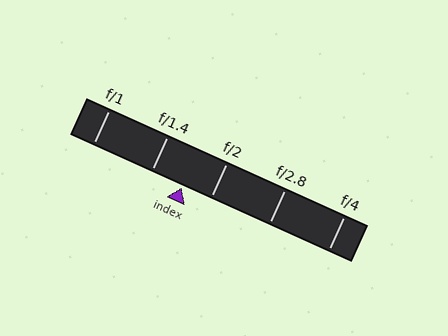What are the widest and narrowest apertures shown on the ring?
The widest aperture shown is f/1 and the narrowest is f/4.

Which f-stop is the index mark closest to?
The index mark is closest to f/2.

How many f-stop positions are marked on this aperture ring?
There are 5 f-stop positions marked.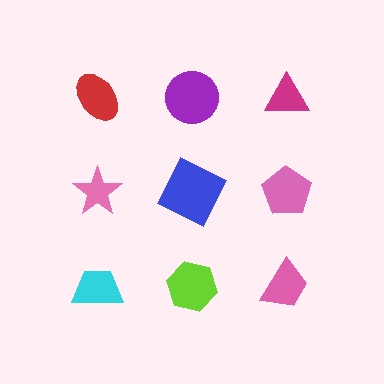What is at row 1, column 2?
A purple circle.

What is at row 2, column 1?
A pink star.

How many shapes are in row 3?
3 shapes.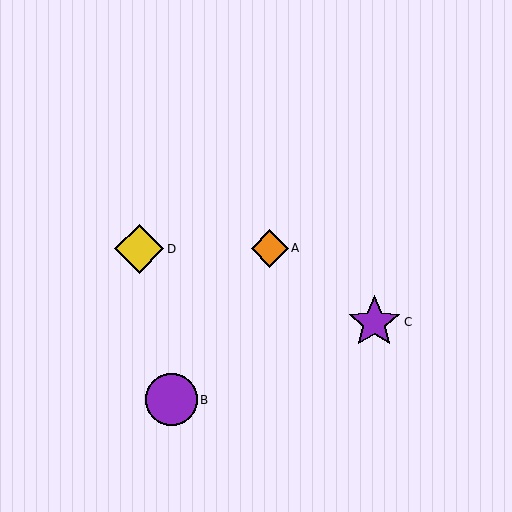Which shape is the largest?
The purple star (labeled C) is the largest.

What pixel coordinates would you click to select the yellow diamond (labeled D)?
Click at (139, 249) to select the yellow diamond D.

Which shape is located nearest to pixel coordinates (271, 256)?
The orange diamond (labeled A) at (270, 248) is nearest to that location.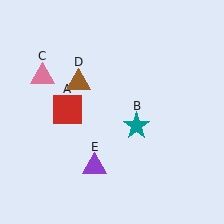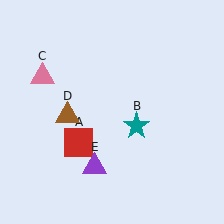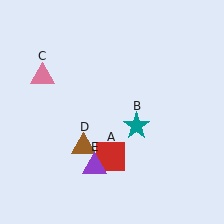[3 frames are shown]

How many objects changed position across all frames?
2 objects changed position: red square (object A), brown triangle (object D).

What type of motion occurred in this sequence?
The red square (object A), brown triangle (object D) rotated counterclockwise around the center of the scene.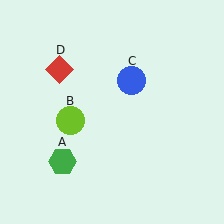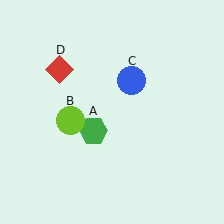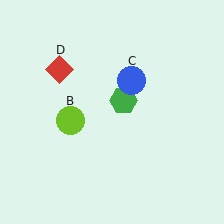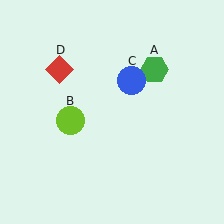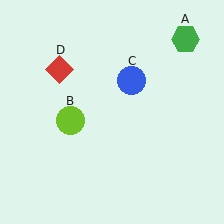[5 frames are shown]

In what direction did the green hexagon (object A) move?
The green hexagon (object A) moved up and to the right.